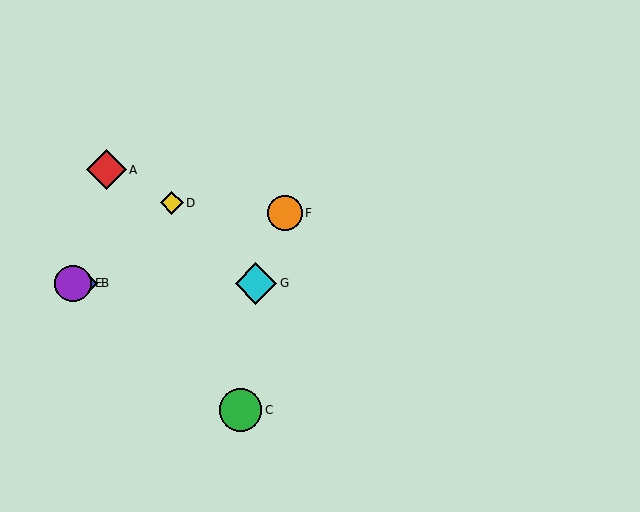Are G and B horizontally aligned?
Yes, both are at y≈283.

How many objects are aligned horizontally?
3 objects (B, E, G) are aligned horizontally.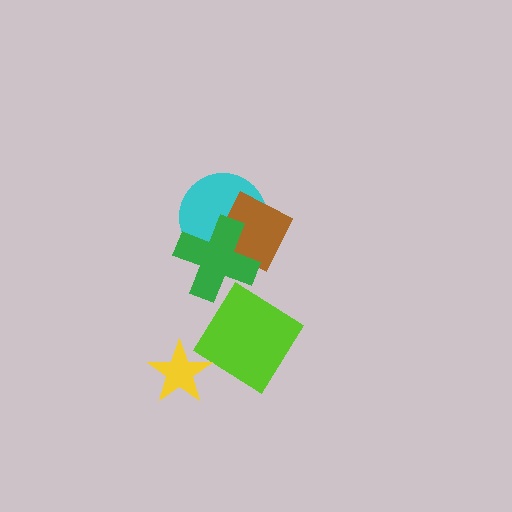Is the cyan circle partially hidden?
Yes, it is partially covered by another shape.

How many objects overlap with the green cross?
2 objects overlap with the green cross.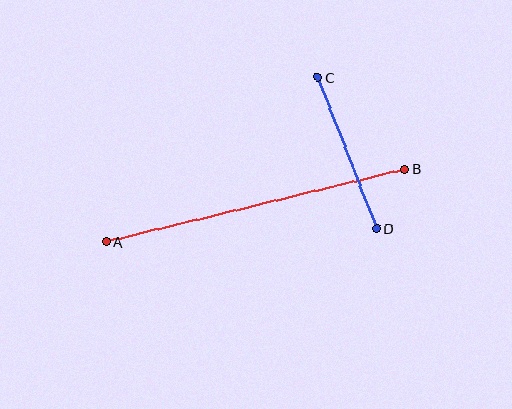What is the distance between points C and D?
The distance is approximately 163 pixels.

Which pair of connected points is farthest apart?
Points A and B are farthest apart.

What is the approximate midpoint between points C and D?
The midpoint is at approximately (347, 153) pixels.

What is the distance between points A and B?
The distance is approximately 307 pixels.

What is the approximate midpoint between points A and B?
The midpoint is at approximately (256, 206) pixels.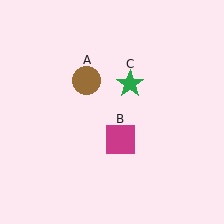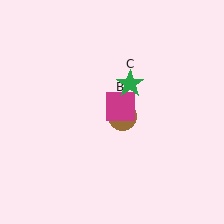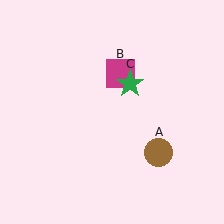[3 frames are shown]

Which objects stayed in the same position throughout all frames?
Green star (object C) remained stationary.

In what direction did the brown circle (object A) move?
The brown circle (object A) moved down and to the right.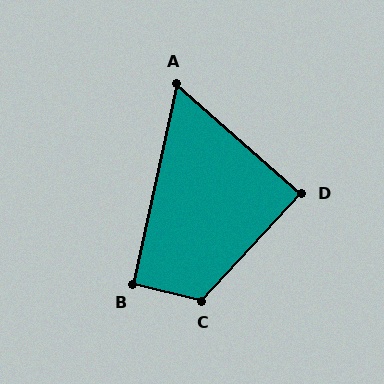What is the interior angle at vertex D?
Approximately 88 degrees (approximately right).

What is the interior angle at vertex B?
Approximately 92 degrees (approximately right).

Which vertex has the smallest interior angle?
A, at approximately 61 degrees.